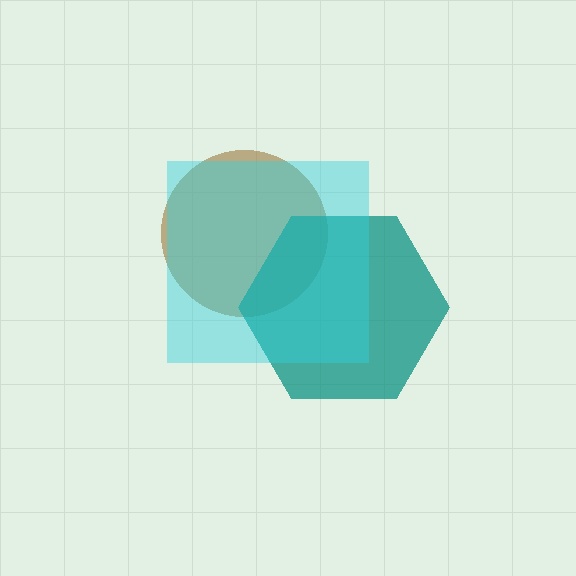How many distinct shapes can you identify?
There are 3 distinct shapes: a brown circle, a teal hexagon, a cyan square.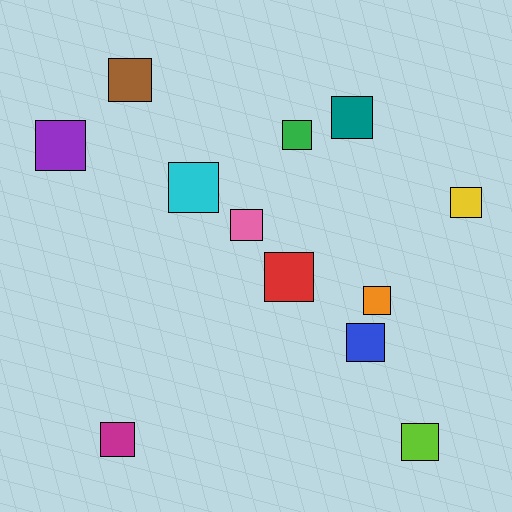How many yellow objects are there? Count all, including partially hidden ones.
There is 1 yellow object.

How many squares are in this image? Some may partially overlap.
There are 12 squares.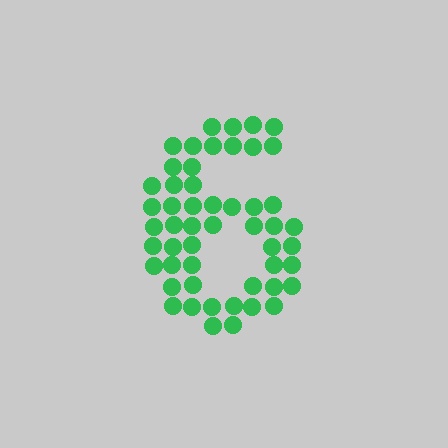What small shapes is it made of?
It is made of small circles.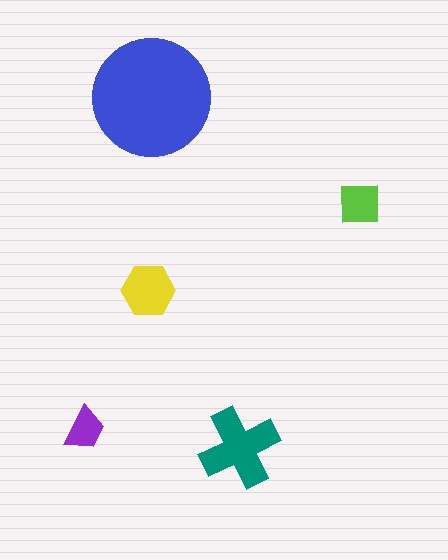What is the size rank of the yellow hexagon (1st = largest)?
3rd.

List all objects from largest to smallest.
The blue circle, the teal cross, the yellow hexagon, the lime square, the purple trapezoid.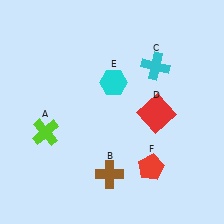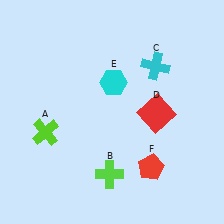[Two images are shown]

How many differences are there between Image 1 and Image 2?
There is 1 difference between the two images.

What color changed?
The cross (B) changed from brown in Image 1 to lime in Image 2.